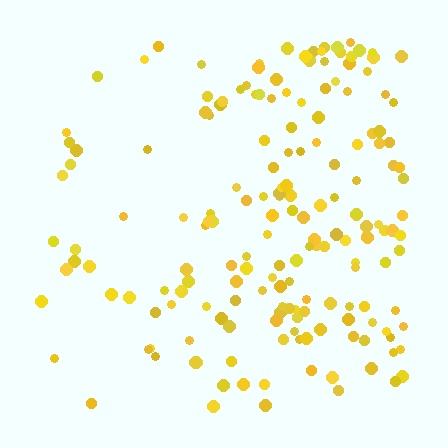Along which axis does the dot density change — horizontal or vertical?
Horizontal.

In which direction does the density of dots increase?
From left to right, with the right side densest.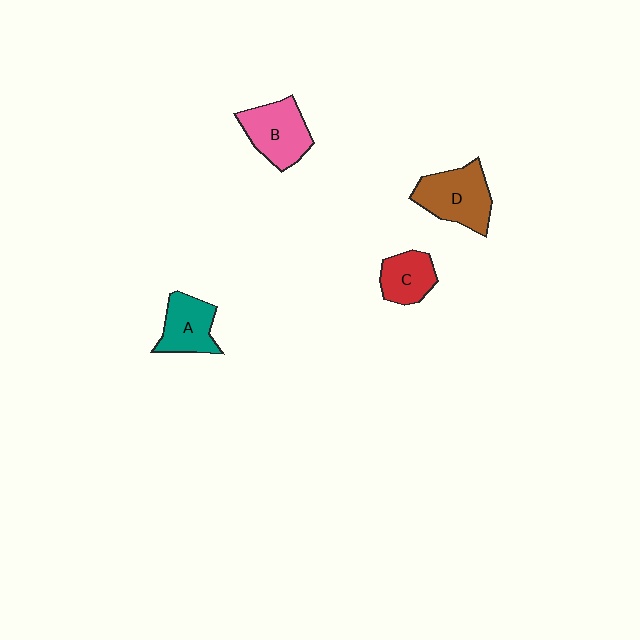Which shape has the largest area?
Shape D (brown).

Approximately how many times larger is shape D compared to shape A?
Approximately 1.3 times.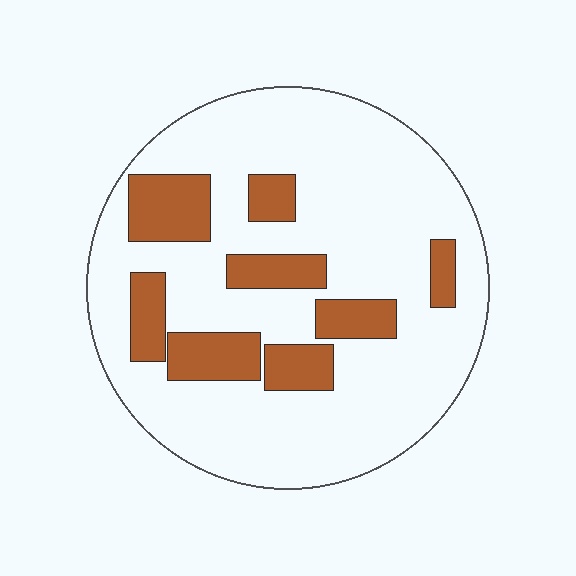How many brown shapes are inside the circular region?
8.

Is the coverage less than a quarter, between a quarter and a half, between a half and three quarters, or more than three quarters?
Less than a quarter.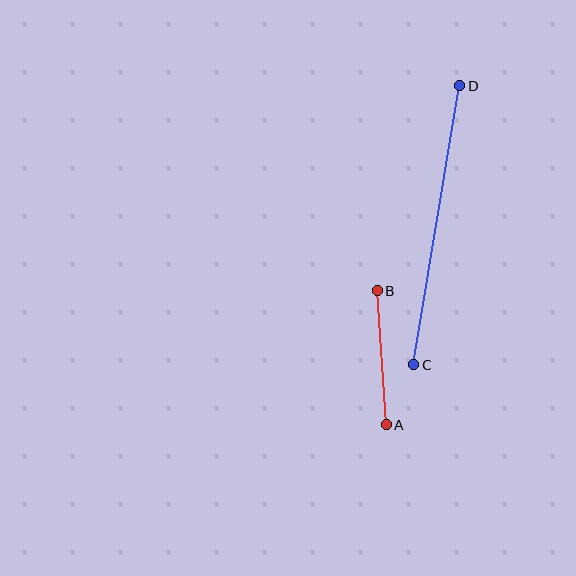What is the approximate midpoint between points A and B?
The midpoint is at approximately (382, 358) pixels.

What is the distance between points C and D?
The distance is approximately 283 pixels.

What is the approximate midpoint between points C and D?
The midpoint is at approximately (437, 225) pixels.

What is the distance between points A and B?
The distance is approximately 134 pixels.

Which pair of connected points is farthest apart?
Points C and D are farthest apart.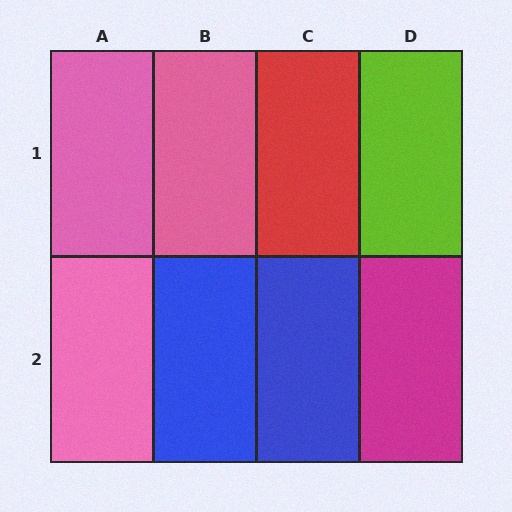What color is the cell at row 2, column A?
Pink.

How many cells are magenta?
1 cell is magenta.